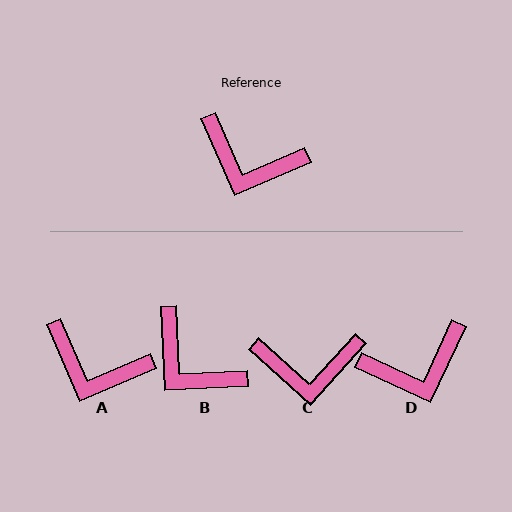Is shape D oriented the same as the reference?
No, it is off by about 42 degrees.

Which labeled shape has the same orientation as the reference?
A.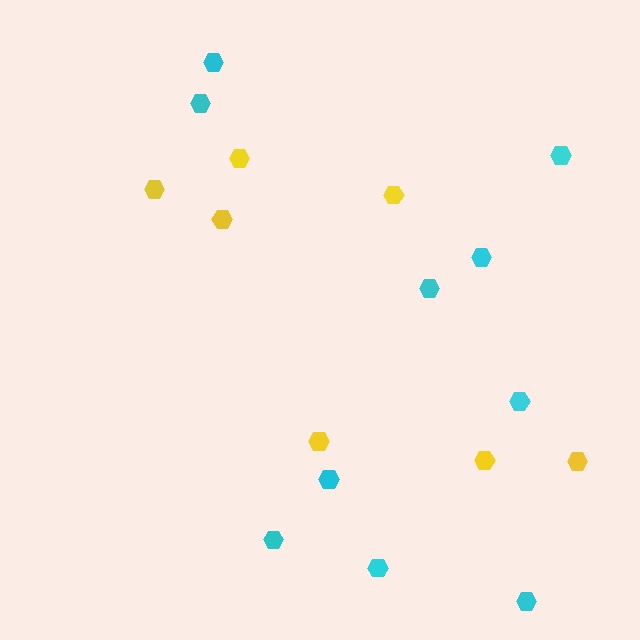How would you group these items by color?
There are 2 groups: one group of cyan hexagons (10) and one group of yellow hexagons (7).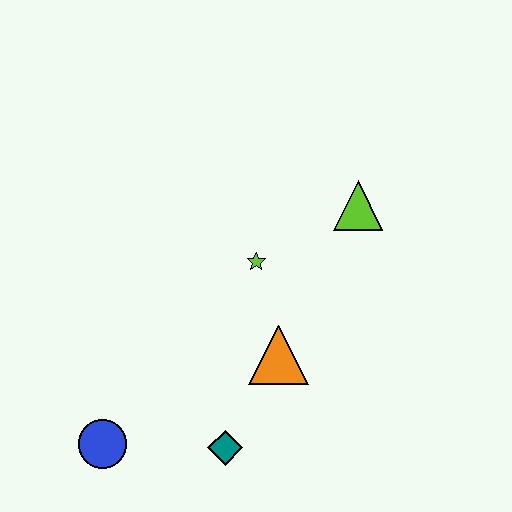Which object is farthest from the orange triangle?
The blue circle is farthest from the orange triangle.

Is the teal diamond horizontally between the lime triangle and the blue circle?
Yes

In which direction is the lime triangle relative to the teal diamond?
The lime triangle is above the teal diamond.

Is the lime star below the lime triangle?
Yes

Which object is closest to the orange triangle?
The lime star is closest to the orange triangle.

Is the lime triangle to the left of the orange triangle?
No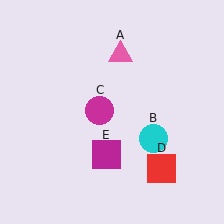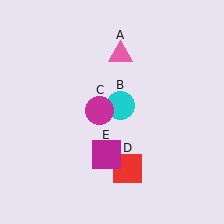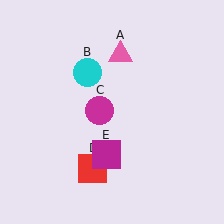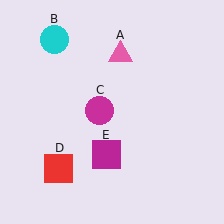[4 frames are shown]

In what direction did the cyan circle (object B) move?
The cyan circle (object B) moved up and to the left.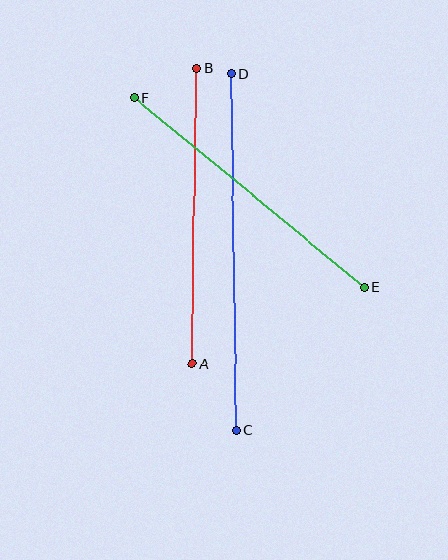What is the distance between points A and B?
The distance is approximately 295 pixels.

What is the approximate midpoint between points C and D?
The midpoint is at approximately (234, 252) pixels.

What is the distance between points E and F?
The distance is approximately 298 pixels.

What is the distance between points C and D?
The distance is approximately 356 pixels.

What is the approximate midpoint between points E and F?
The midpoint is at approximately (249, 193) pixels.